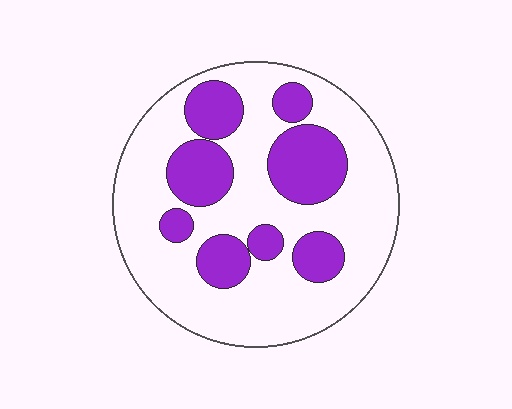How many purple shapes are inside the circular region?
8.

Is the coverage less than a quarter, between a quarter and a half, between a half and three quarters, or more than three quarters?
Between a quarter and a half.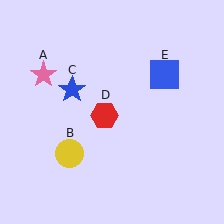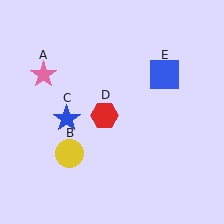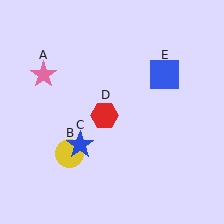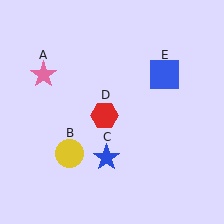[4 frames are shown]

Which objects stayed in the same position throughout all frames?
Pink star (object A) and yellow circle (object B) and red hexagon (object D) and blue square (object E) remained stationary.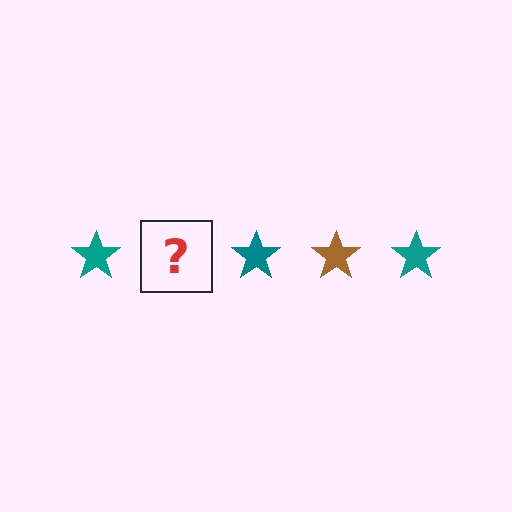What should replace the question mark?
The question mark should be replaced with a brown star.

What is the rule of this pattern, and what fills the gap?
The rule is that the pattern cycles through teal, brown stars. The gap should be filled with a brown star.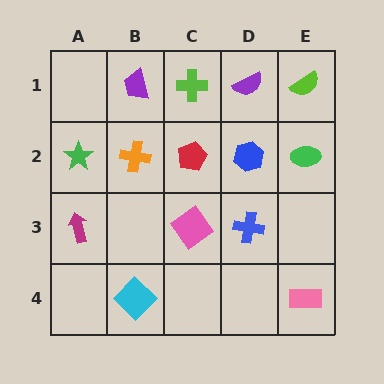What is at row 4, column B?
A cyan diamond.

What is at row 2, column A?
A green star.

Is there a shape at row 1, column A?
No, that cell is empty.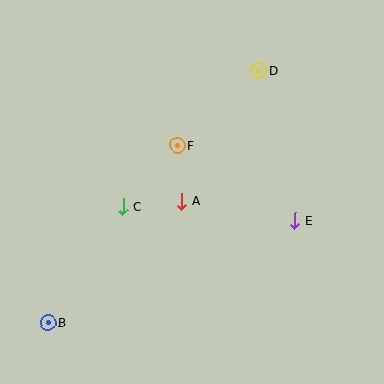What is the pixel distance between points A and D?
The distance between A and D is 152 pixels.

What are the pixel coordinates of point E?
Point E is at (295, 221).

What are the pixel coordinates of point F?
Point F is at (177, 146).